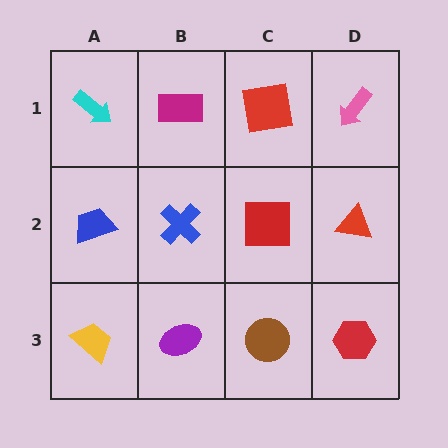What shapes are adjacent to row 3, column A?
A blue trapezoid (row 2, column A), a purple ellipse (row 3, column B).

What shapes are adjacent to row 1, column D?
A red triangle (row 2, column D), a red square (row 1, column C).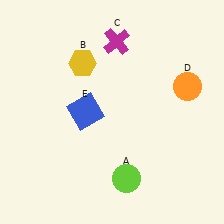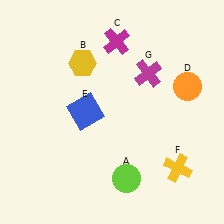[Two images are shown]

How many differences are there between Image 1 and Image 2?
There are 2 differences between the two images.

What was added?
A yellow cross (F), a magenta cross (G) were added in Image 2.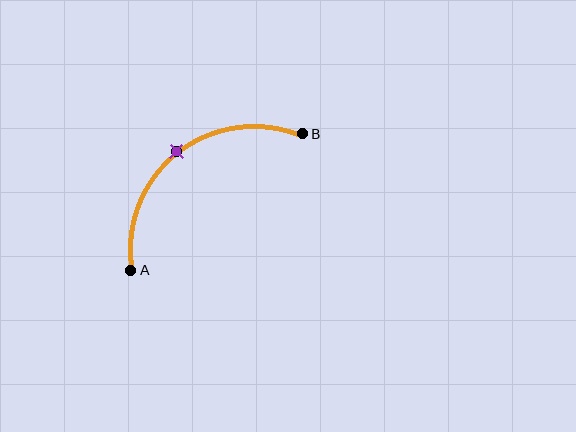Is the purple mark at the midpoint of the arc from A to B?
Yes. The purple mark lies on the arc at equal arc-length from both A and B — it is the arc midpoint.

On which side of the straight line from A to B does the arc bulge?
The arc bulges above and to the left of the straight line connecting A and B.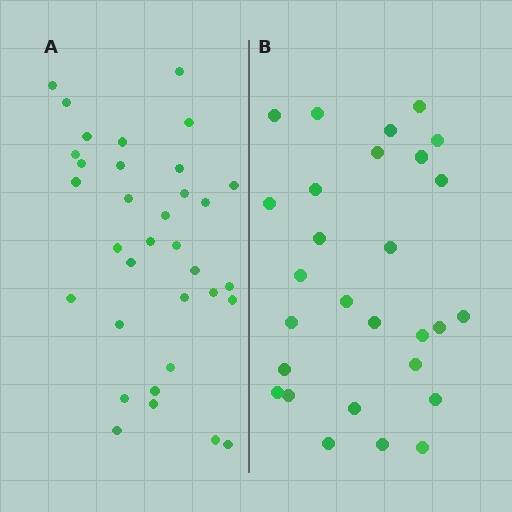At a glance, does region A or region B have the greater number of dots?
Region A (the left region) has more dots.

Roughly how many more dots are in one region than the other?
Region A has about 6 more dots than region B.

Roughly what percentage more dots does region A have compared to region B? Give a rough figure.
About 20% more.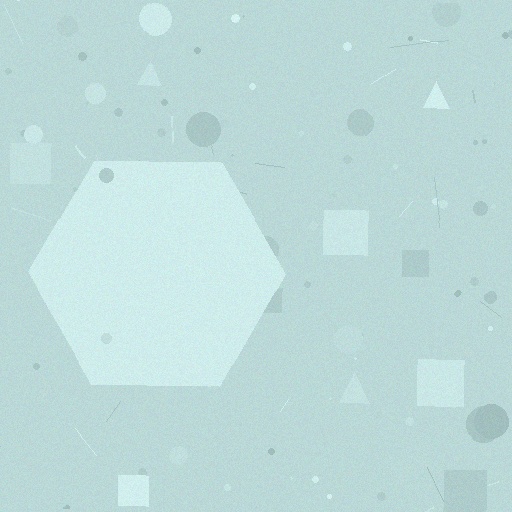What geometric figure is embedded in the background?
A hexagon is embedded in the background.